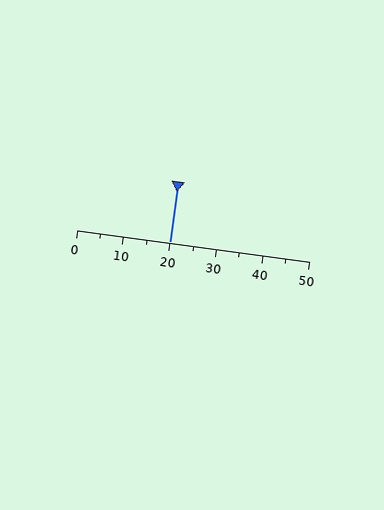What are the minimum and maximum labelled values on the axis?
The axis runs from 0 to 50.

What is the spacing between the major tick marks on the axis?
The major ticks are spaced 10 apart.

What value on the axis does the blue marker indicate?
The marker indicates approximately 20.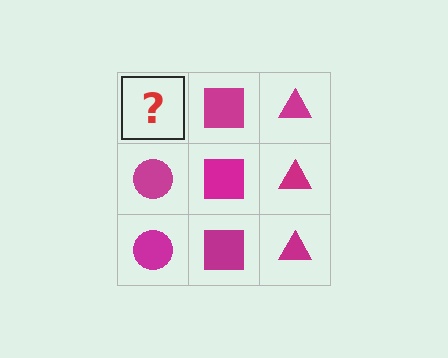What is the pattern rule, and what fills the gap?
The rule is that each column has a consistent shape. The gap should be filled with a magenta circle.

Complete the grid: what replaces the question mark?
The question mark should be replaced with a magenta circle.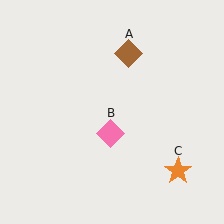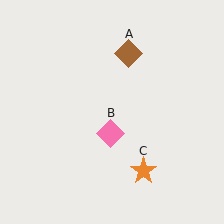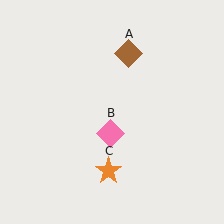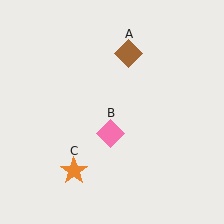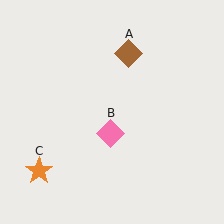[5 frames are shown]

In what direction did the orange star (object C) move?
The orange star (object C) moved left.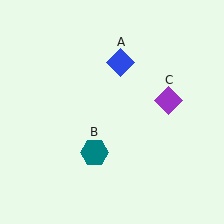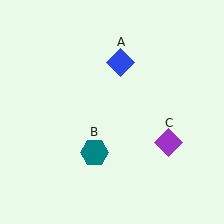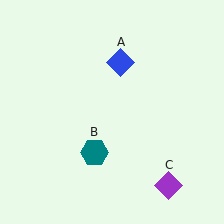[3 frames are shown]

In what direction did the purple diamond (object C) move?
The purple diamond (object C) moved down.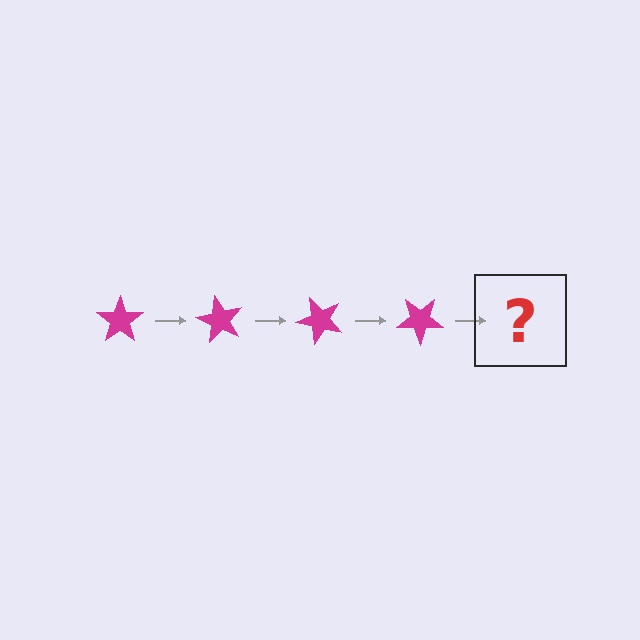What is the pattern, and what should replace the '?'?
The pattern is that the star rotates 60 degrees each step. The '?' should be a magenta star rotated 240 degrees.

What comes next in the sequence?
The next element should be a magenta star rotated 240 degrees.